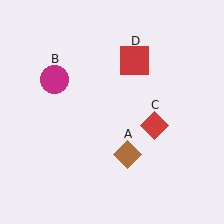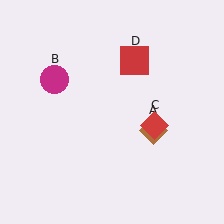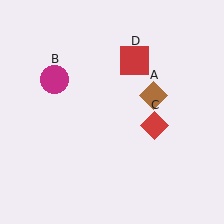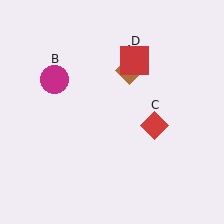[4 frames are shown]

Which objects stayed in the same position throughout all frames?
Magenta circle (object B) and red diamond (object C) and red square (object D) remained stationary.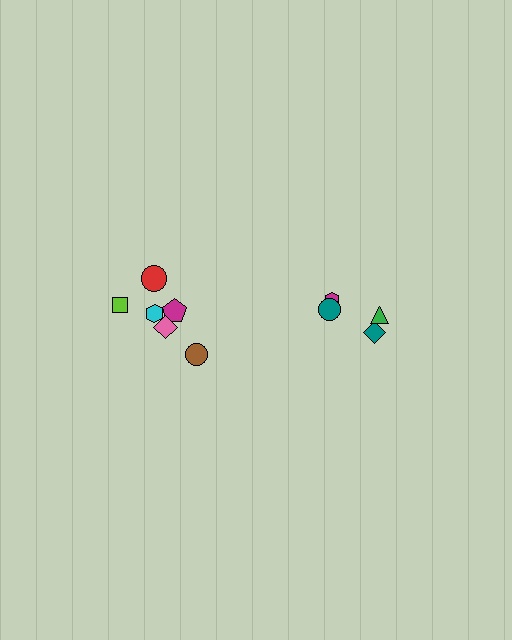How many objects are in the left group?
There are 6 objects.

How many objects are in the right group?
There are 4 objects.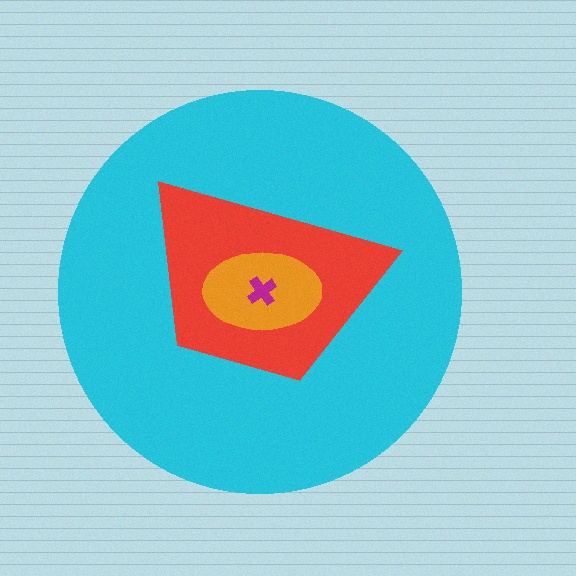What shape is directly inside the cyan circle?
The red trapezoid.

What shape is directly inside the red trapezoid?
The orange ellipse.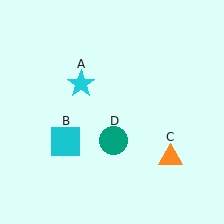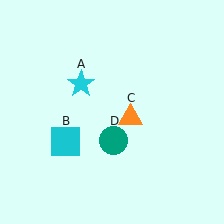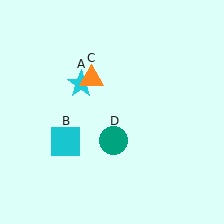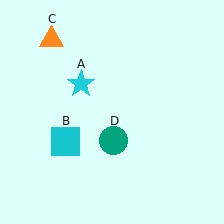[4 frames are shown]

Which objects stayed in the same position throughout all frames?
Cyan star (object A) and cyan square (object B) and teal circle (object D) remained stationary.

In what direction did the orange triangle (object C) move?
The orange triangle (object C) moved up and to the left.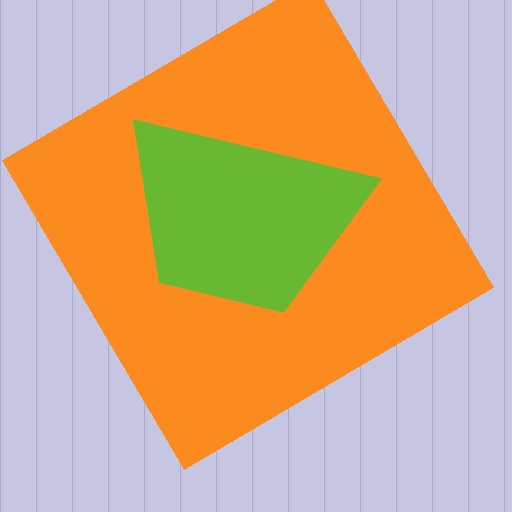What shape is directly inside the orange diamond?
The lime trapezoid.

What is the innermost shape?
The lime trapezoid.